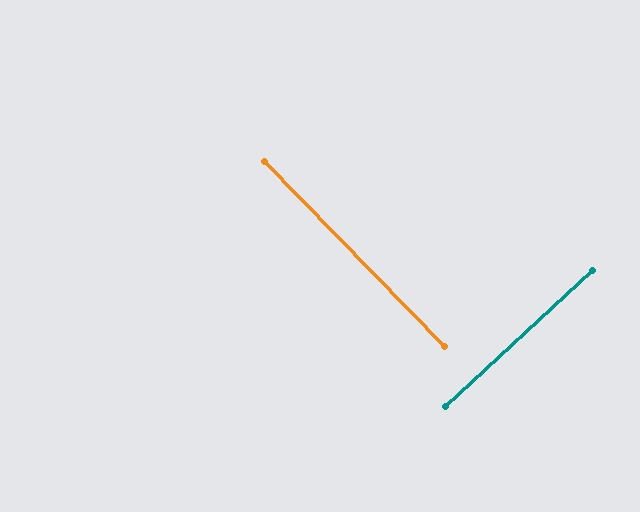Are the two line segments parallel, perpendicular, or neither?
Perpendicular — they meet at approximately 89°.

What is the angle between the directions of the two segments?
Approximately 89 degrees.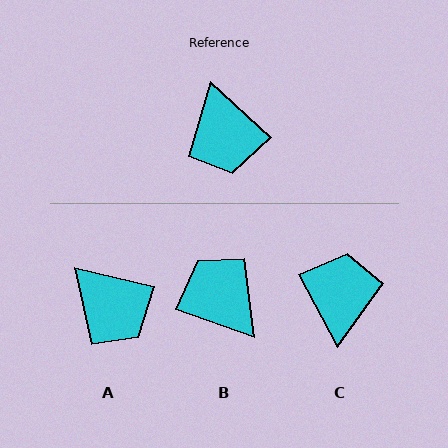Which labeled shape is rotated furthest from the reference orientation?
C, about 160 degrees away.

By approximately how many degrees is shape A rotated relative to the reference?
Approximately 29 degrees counter-clockwise.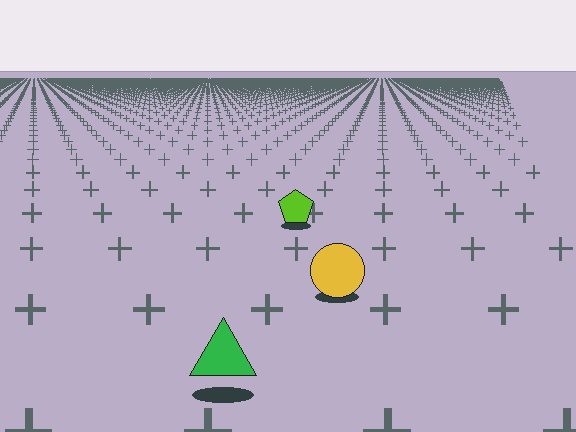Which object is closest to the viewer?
The green triangle is closest. The texture marks near it are larger and more spread out.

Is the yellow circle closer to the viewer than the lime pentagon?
Yes. The yellow circle is closer — you can tell from the texture gradient: the ground texture is coarser near it.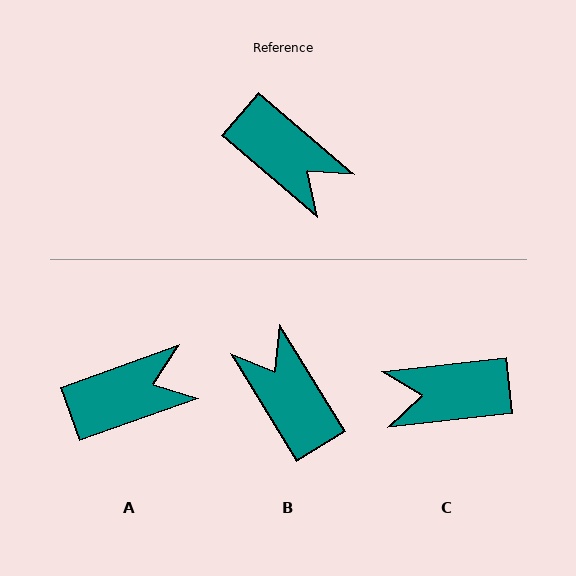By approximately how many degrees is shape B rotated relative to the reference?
Approximately 162 degrees counter-clockwise.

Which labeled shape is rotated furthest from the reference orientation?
B, about 162 degrees away.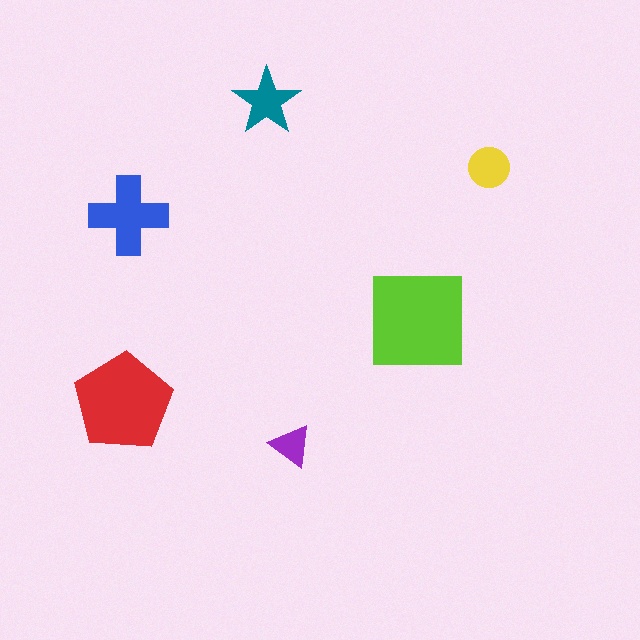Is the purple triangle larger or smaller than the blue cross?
Smaller.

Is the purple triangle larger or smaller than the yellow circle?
Smaller.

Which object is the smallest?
The purple triangle.